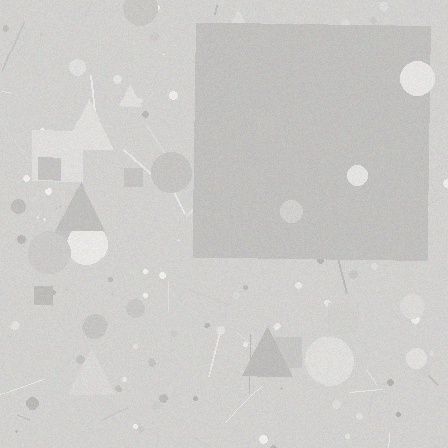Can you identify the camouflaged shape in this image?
The camouflaged shape is a square.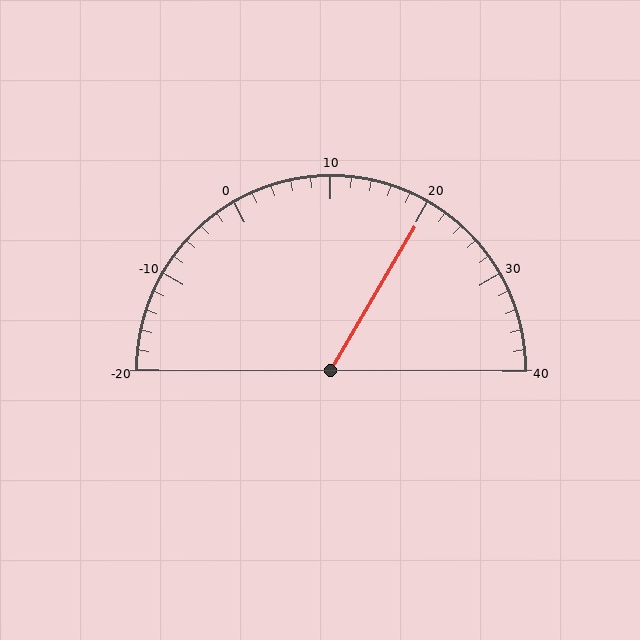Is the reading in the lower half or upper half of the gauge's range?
The reading is in the upper half of the range (-20 to 40).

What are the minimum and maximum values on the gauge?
The gauge ranges from -20 to 40.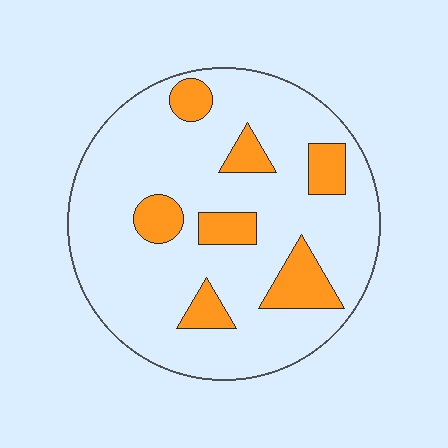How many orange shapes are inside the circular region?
7.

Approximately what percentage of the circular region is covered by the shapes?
Approximately 20%.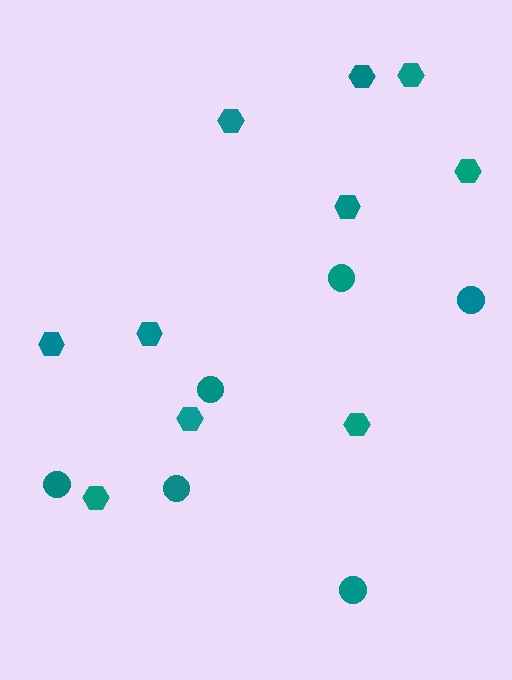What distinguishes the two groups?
There are 2 groups: one group of hexagons (10) and one group of circles (6).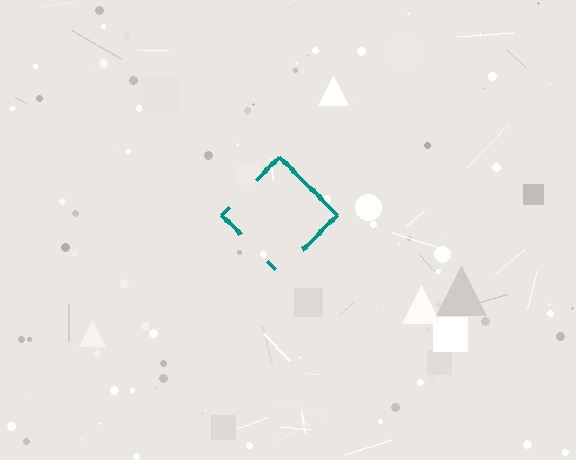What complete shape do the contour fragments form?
The contour fragments form a diamond.